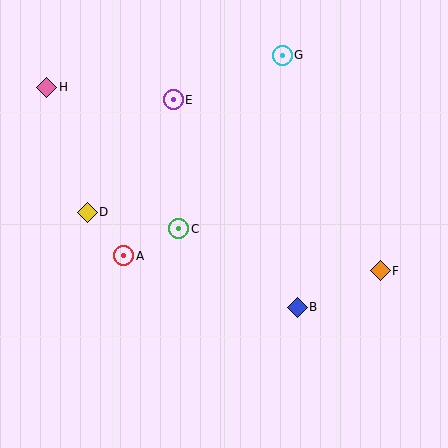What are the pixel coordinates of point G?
Point G is at (282, 55).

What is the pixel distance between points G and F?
The distance between G and F is 237 pixels.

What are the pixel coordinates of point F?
Point F is at (380, 271).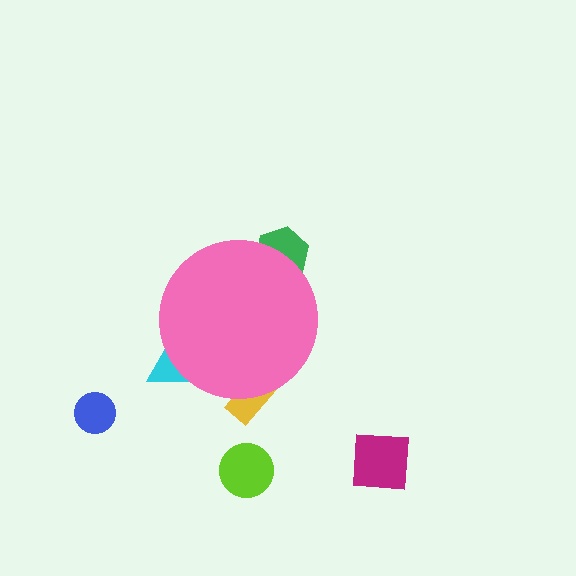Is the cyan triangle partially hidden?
Yes, the cyan triangle is partially hidden behind the pink circle.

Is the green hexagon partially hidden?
Yes, the green hexagon is partially hidden behind the pink circle.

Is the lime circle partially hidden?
No, the lime circle is fully visible.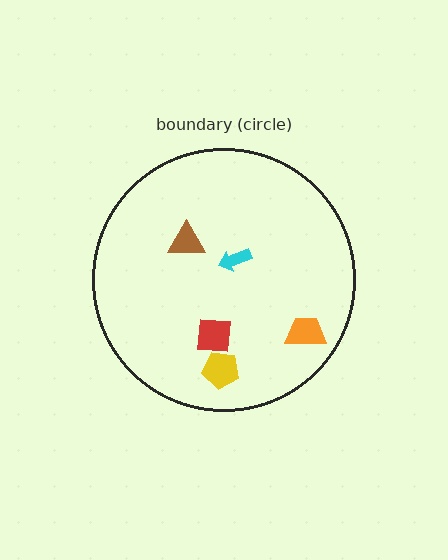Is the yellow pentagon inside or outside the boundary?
Inside.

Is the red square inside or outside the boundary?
Inside.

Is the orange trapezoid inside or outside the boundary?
Inside.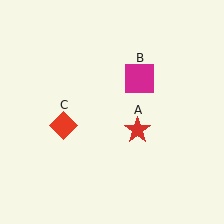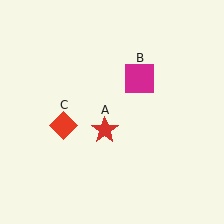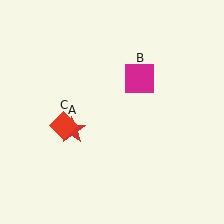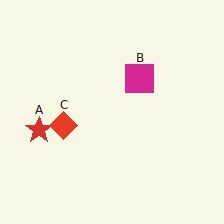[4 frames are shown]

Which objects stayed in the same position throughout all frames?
Magenta square (object B) and red diamond (object C) remained stationary.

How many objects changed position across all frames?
1 object changed position: red star (object A).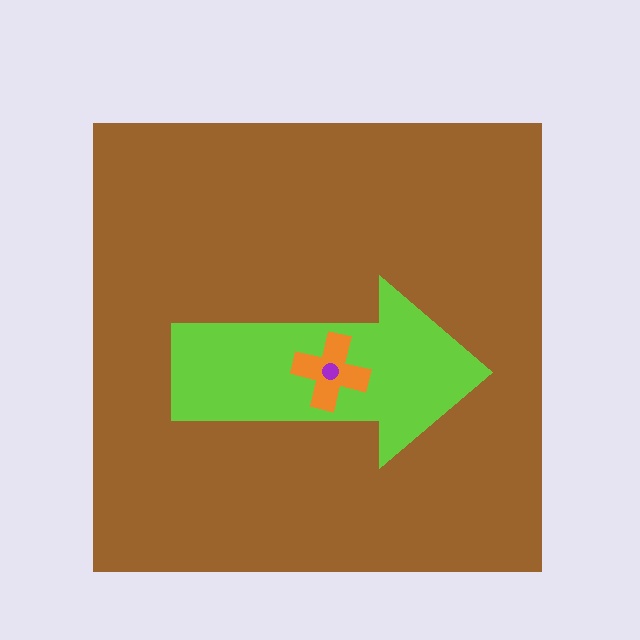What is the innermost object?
The purple circle.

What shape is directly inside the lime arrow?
The orange cross.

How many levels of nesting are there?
4.